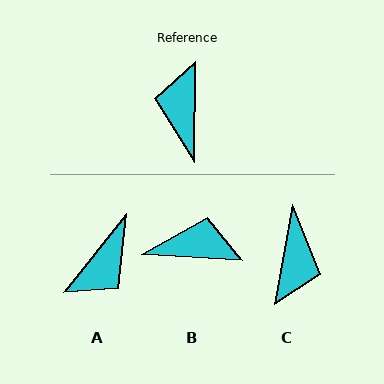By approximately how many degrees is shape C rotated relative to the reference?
Approximately 170 degrees counter-clockwise.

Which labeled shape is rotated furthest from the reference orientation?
C, about 170 degrees away.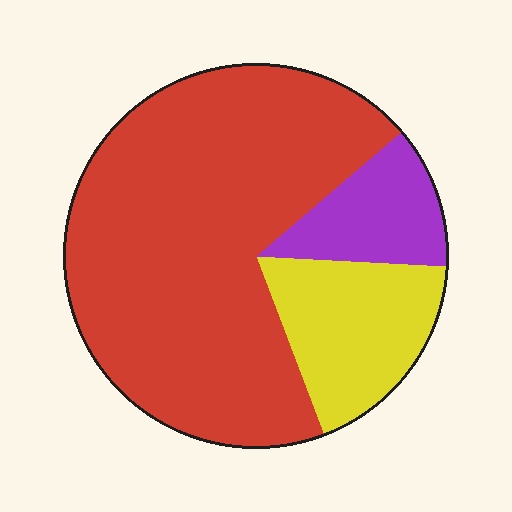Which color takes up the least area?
Purple, at roughly 10%.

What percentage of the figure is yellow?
Yellow takes up about one sixth (1/6) of the figure.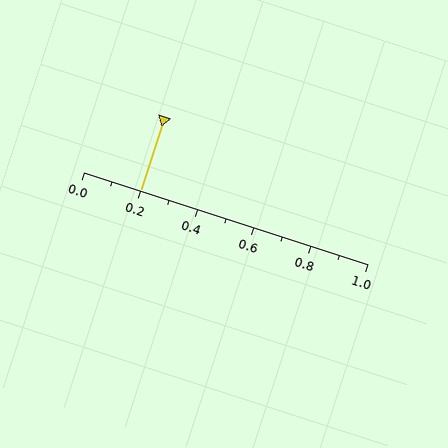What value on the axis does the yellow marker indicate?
The marker indicates approximately 0.2.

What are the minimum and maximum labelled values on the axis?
The axis runs from 0.0 to 1.0.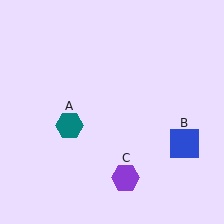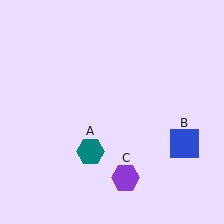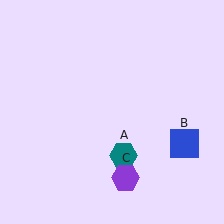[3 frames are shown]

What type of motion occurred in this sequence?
The teal hexagon (object A) rotated counterclockwise around the center of the scene.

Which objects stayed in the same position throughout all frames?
Blue square (object B) and purple hexagon (object C) remained stationary.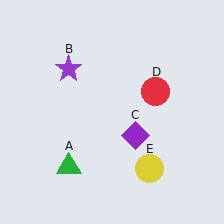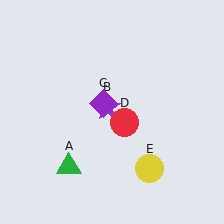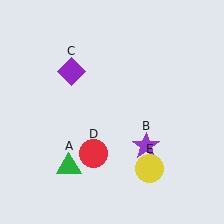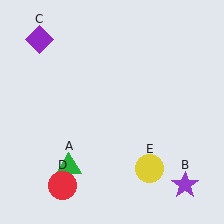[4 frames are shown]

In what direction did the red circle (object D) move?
The red circle (object D) moved down and to the left.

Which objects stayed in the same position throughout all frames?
Green triangle (object A) and yellow circle (object E) remained stationary.